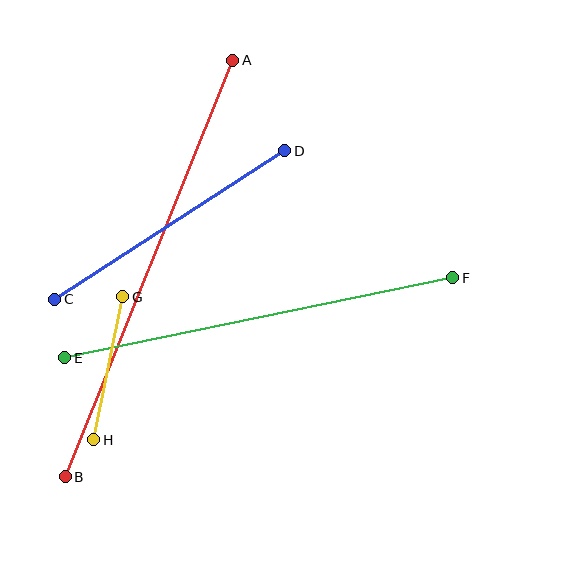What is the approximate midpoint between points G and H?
The midpoint is at approximately (108, 368) pixels.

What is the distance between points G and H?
The distance is approximately 146 pixels.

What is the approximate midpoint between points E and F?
The midpoint is at approximately (259, 318) pixels.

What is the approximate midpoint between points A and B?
The midpoint is at approximately (149, 268) pixels.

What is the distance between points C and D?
The distance is approximately 274 pixels.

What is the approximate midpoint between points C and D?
The midpoint is at approximately (170, 225) pixels.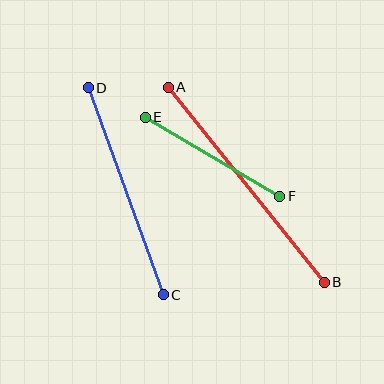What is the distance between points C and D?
The distance is approximately 220 pixels.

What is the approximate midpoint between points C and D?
The midpoint is at approximately (126, 191) pixels.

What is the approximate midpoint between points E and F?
The midpoint is at approximately (213, 157) pixels.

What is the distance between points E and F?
The distance is approximately 156 pixels.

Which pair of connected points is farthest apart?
Points A and B are farthest apart.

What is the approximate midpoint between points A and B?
The midpoint is at approximately (246, 185) pixels.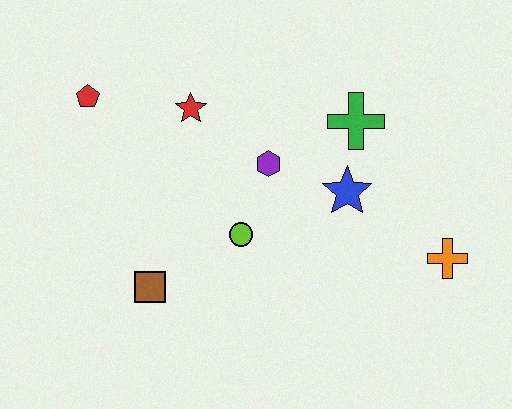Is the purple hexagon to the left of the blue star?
Yes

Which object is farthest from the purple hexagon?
The orange cross is farthest from the purple hexagon.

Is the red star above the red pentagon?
No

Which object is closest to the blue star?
The green cross is closest to the blue star.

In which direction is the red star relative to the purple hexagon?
The red star is to the left of the purple hexagon.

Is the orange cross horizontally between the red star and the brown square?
No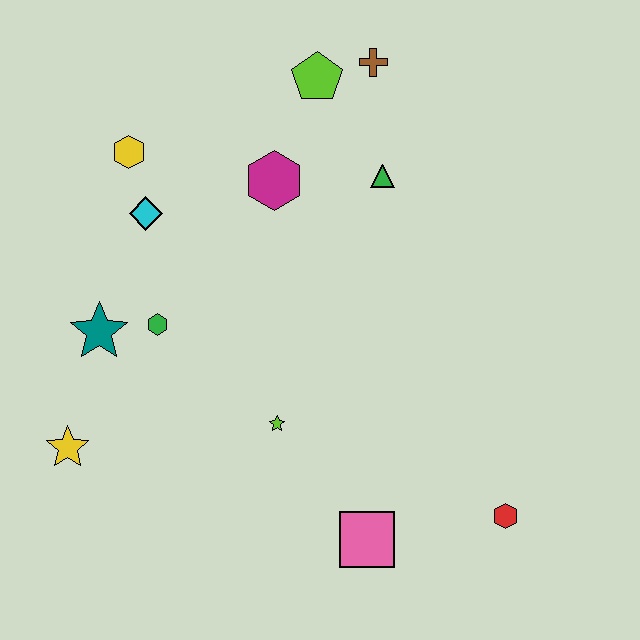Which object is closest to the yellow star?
The teal star is closest to the yellow star.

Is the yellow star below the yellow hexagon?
Yes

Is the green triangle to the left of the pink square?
No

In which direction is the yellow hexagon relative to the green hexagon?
The yellow hexagon is above the green hexagon.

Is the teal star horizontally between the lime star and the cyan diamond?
No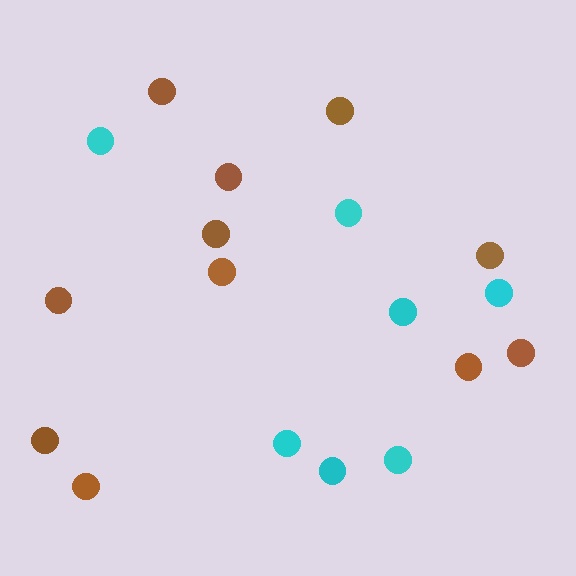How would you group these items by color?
There are 2 groups: one group of cyan circles (7) and one group of brown circles (11).